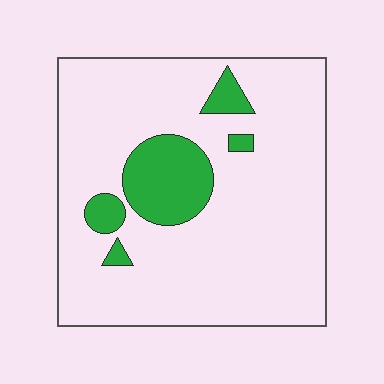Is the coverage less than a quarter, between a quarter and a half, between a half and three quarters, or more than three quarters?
Less than a quarter.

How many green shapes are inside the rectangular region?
5.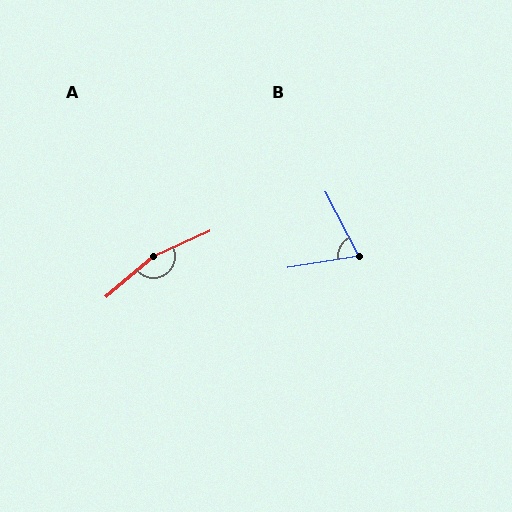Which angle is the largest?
A, at approximately 164 degrees.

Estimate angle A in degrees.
Approximately 164 degrees.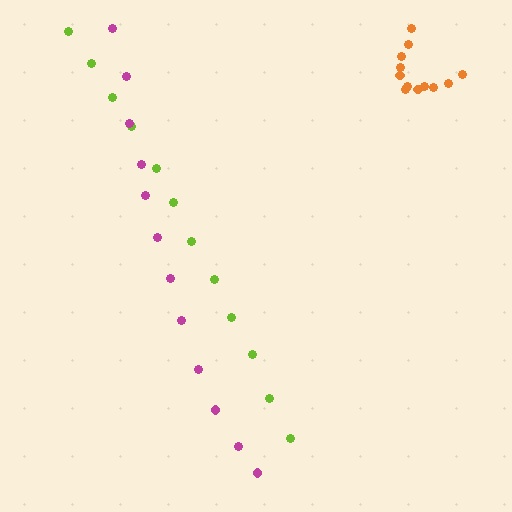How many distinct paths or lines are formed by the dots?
There are 3 distinct paths.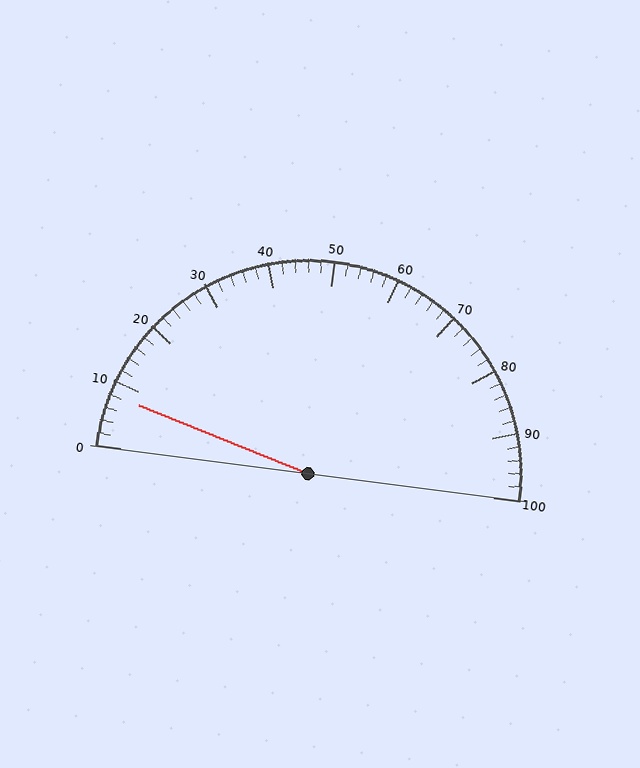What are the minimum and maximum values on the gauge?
The gauge ranges from 0 to 100.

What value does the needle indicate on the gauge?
The needle indicates approximately 8.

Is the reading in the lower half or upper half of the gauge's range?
The reading is in the lower half of the range (0 to 100).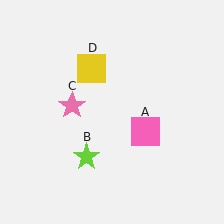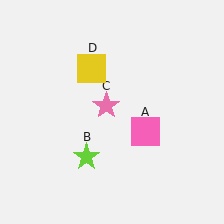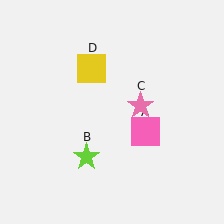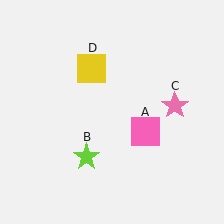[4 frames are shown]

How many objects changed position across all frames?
1 object changed position: pink star (object C).